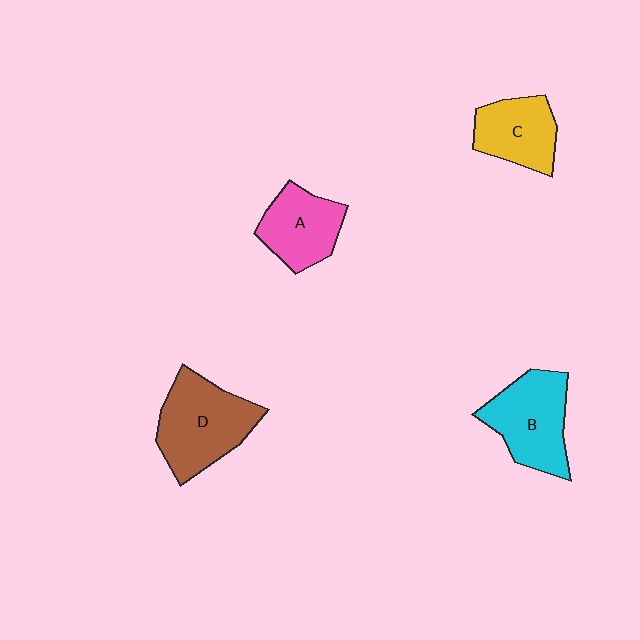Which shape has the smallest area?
Shape C (yellow).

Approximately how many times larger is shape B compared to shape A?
Approximately 1.3 times.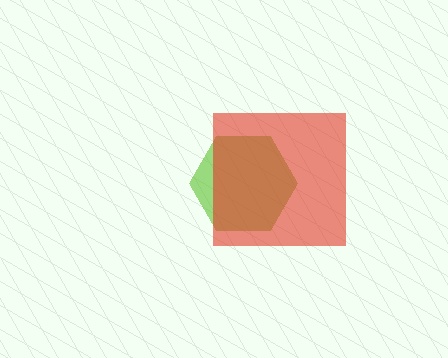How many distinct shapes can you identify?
There are 2 distinct shapes: a lime hexagon, a red square.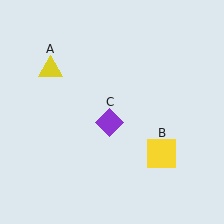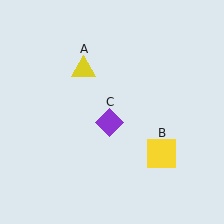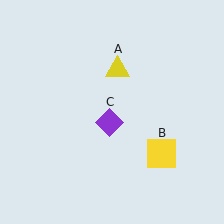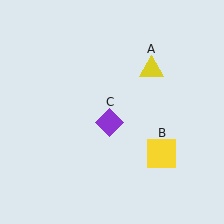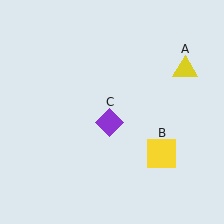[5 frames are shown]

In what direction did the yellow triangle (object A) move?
The yellow triangle (object A) moved right.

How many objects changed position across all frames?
1 object changed position: yellow triangle (object A).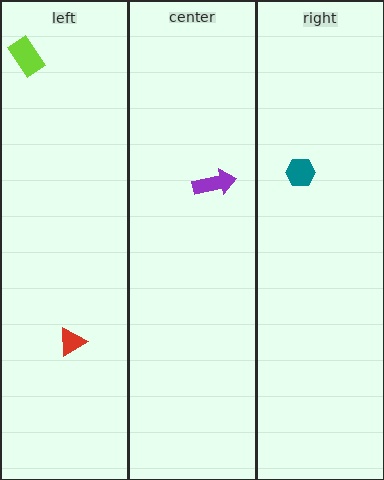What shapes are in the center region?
The purple arrow.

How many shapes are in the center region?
1.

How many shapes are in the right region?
1.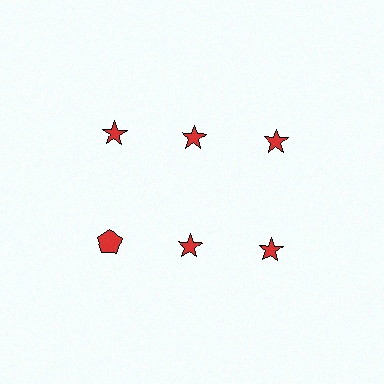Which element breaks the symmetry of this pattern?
The red pentagon in the second row, leftmost column breaks the symmetry. All other shapes are red stars.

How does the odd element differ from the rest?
It has a different shape: pentagon instead of star.